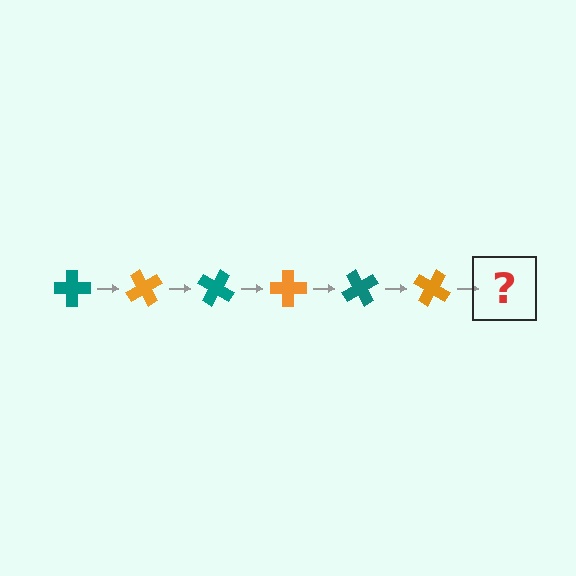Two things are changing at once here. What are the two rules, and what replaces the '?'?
The two rules are that it rotates 60 degrees each step and the color cycles through teal and orange. The '?' should be a teal cross, rotated 360 degrees from the start.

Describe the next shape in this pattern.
It should be a teal cross, rotated 360 degrees from the start.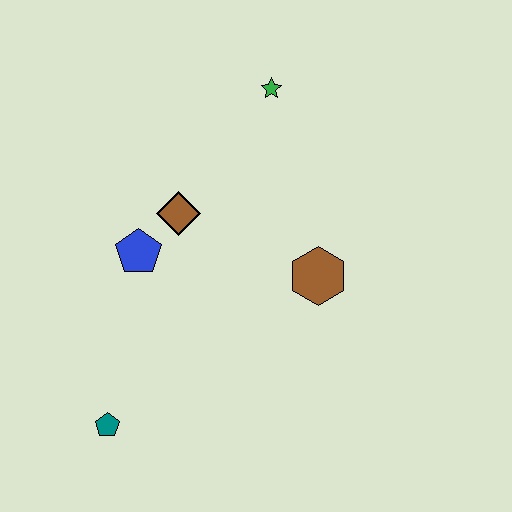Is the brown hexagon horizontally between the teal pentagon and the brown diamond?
No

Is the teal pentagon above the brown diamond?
No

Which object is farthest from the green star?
The teal pentagon is farthest from the green star.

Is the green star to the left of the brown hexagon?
Yes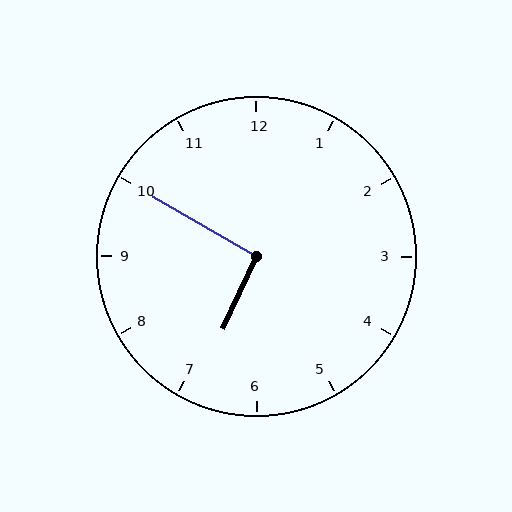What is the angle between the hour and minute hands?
Approximately 95 degrees.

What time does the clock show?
6:50.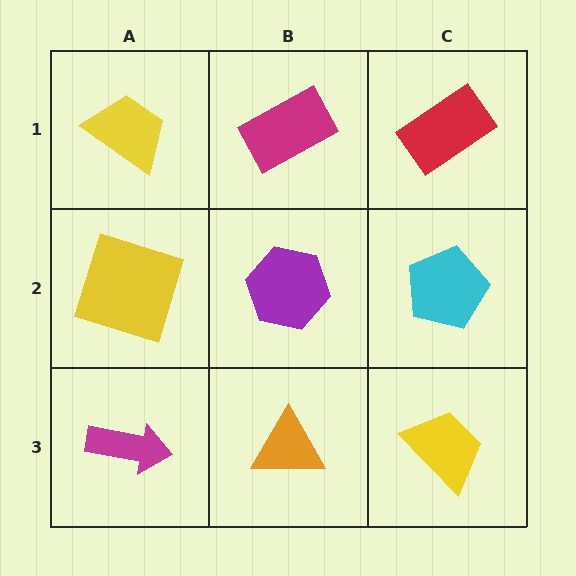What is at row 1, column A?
A yellow trapezoid.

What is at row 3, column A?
A magenta arrow.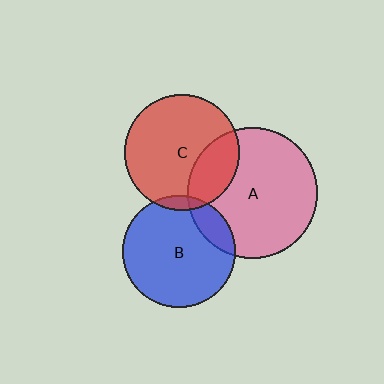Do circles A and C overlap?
Yes.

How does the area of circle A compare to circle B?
Approximately 1.4 times.